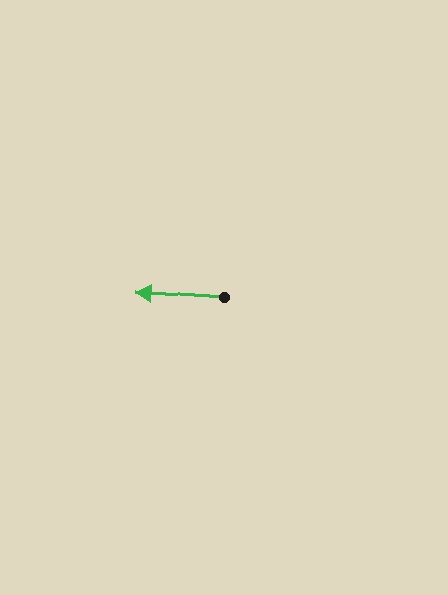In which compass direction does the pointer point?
West.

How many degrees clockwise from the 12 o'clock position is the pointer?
Approximately 274 degrees.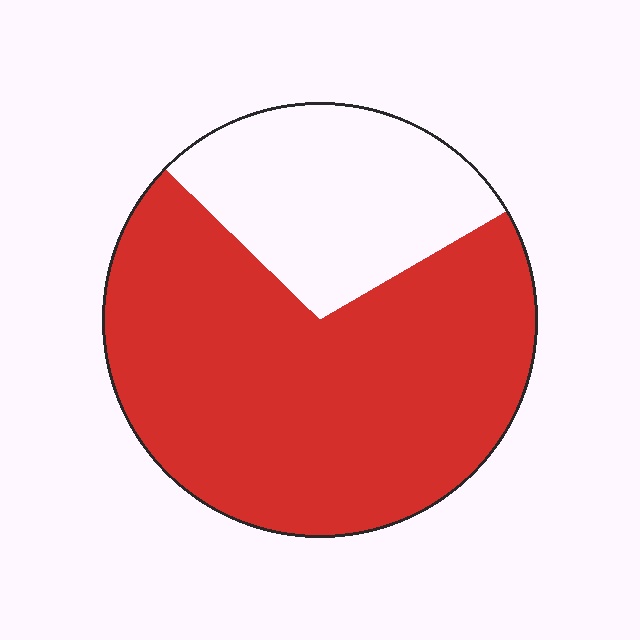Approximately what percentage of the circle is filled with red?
Approximately 70%.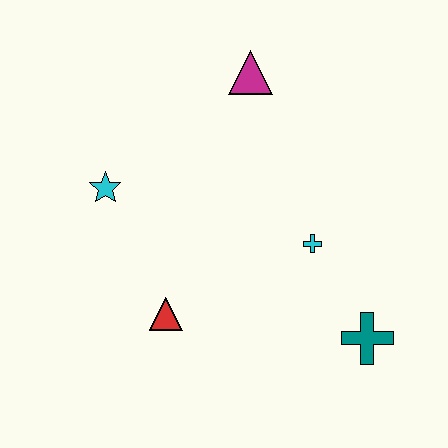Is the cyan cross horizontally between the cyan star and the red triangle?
No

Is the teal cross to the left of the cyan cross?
No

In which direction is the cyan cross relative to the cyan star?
The cyan cross is to the right of the cyan star.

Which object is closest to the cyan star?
The red triangle is closest to the cyan star.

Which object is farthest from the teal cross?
The cyan star is farthest from the teal cross.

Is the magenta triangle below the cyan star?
No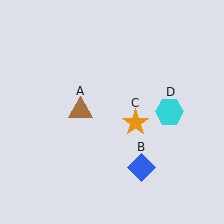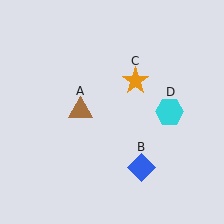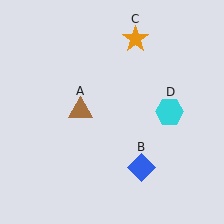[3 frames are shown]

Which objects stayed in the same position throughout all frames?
Brown triangle (object A) and blue diamond (object B) and cyan hexagon (object D) remained stationary.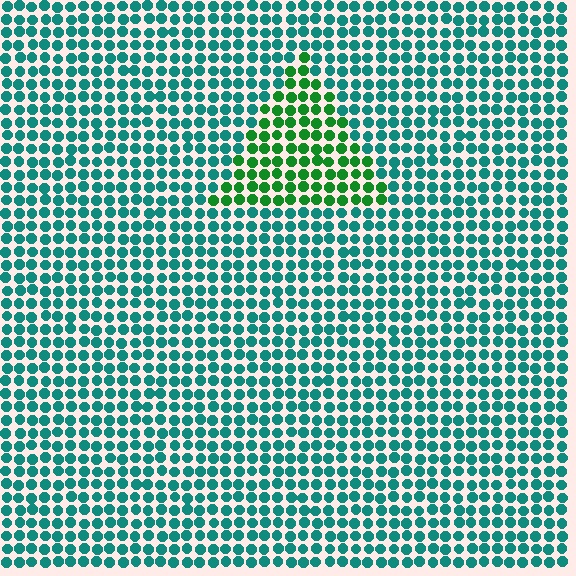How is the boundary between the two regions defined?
The boundary is defined purely by a slight shift in hue (about 44 degrees). Spacing, size, and orientation are identical on both sides.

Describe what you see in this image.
The image is filled with small teal elements in a uniform arrangement. A triangle-shaped region is visible where the elements are tinted to a slightly different hue, forming a subtle color boundary.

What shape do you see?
I see a triangle.